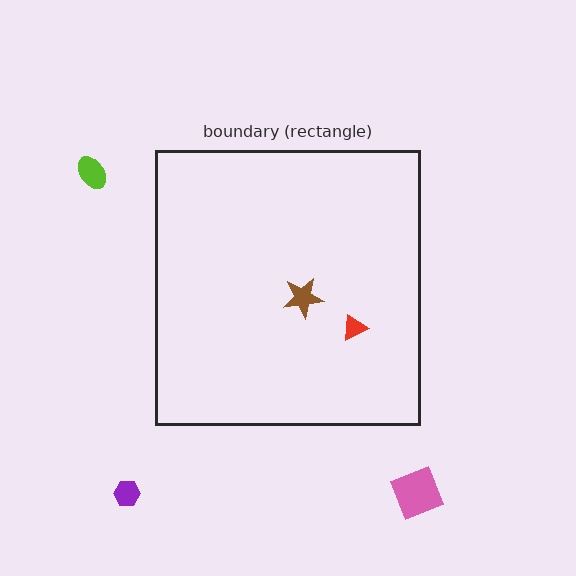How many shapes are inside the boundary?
2 inside, 3 outside.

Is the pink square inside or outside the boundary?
Outside.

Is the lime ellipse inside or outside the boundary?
Outside.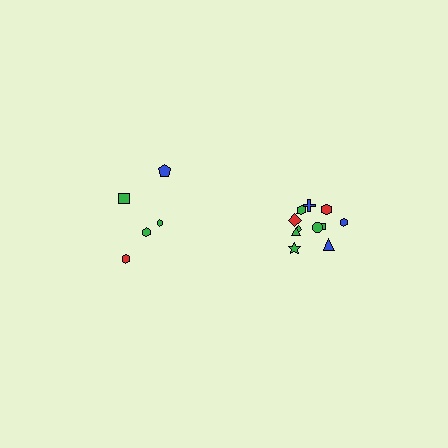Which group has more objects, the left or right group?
The right group.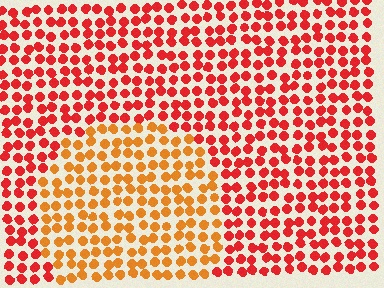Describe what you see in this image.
The image is filled with small red elements in a uniform arrangement. A circle-shaped region is visible where the elements are tinted to a slightly different hue, forming a subtle color boundary.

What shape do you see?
I see a circle.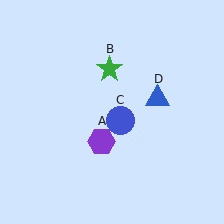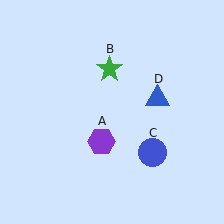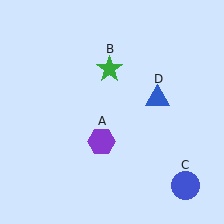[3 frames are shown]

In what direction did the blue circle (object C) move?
The blue circle (object C) moved down and to the right.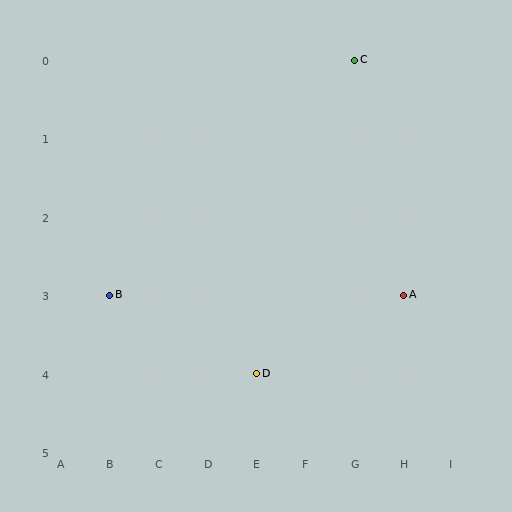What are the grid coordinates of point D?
Point D is at grid coordinates (E, 4).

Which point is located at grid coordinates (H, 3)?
Point A is at (H, 3).